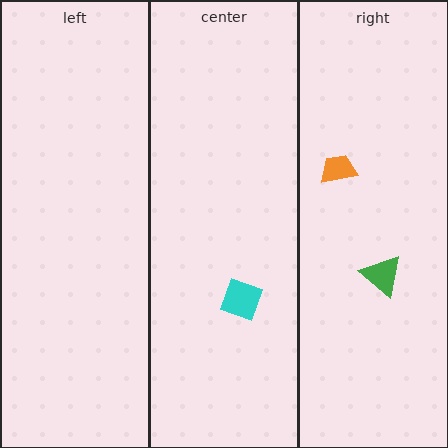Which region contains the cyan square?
The center region.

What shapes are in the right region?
The orange trapezoid, the green triangle.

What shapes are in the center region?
The cyan square.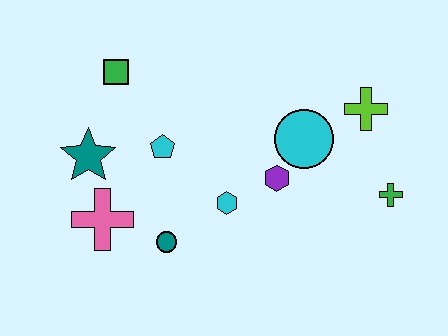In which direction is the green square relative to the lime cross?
The green square is to the left of the lime cross.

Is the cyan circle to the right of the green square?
Yes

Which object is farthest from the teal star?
The green cross is farthest from the teal star.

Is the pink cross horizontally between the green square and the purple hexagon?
No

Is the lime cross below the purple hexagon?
No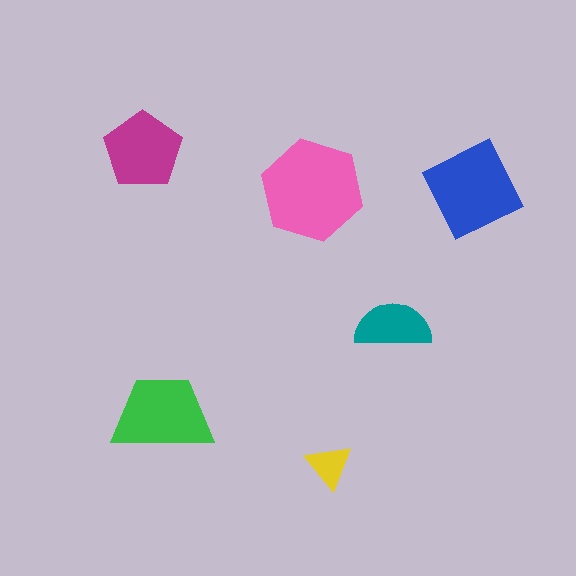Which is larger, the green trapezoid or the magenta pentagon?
The green trapezoid.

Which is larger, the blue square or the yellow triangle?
The blue square.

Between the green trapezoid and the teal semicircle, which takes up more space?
The green trapezoid.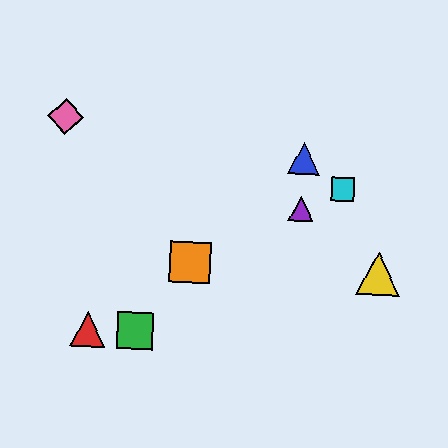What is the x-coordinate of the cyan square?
The cyan square is at x≈343.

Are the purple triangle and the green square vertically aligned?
No, the purple triangle is at x≈301 and the green square is at x≈135.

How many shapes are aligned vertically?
2 shapes (the blue triangle, the purple triangle) are aligned vertically.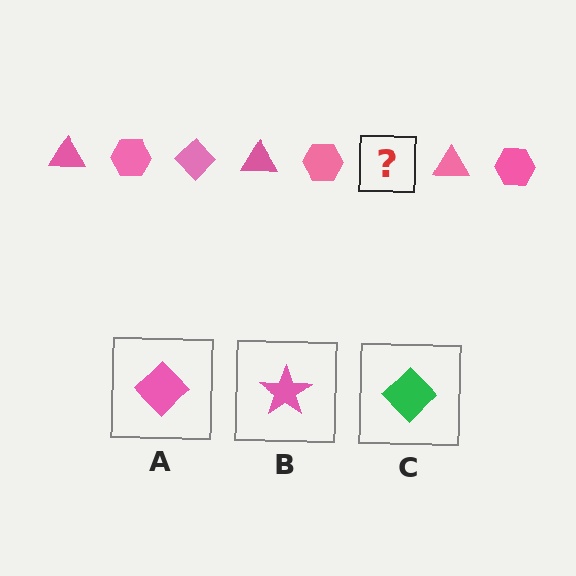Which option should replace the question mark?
Option A.